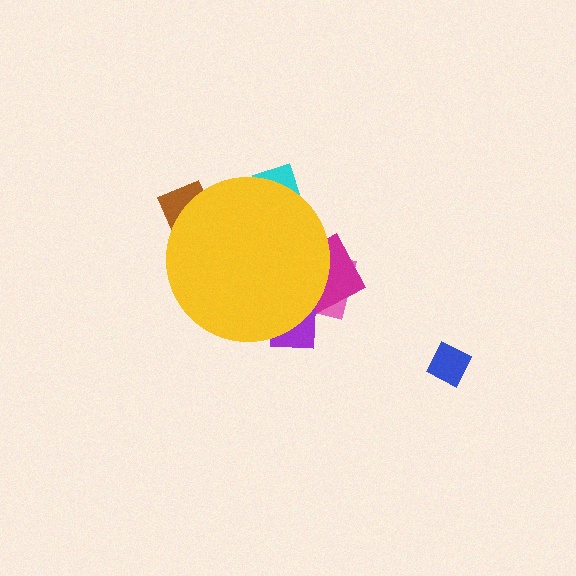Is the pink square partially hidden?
Yes, the pink square is partially hidden behind the yellow circle.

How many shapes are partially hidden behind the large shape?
5 shapes are partially hidden.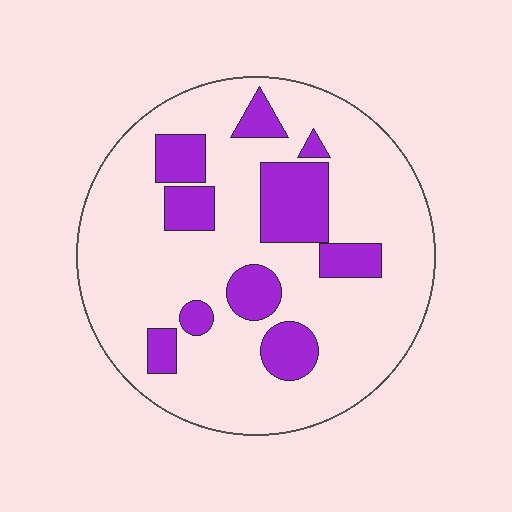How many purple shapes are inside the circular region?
10.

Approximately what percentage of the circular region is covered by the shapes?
Approximately 20%.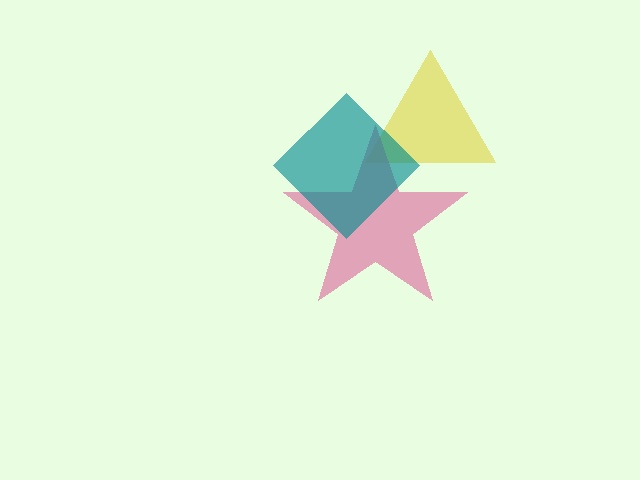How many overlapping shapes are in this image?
There are 3 overlapping shapes in the image.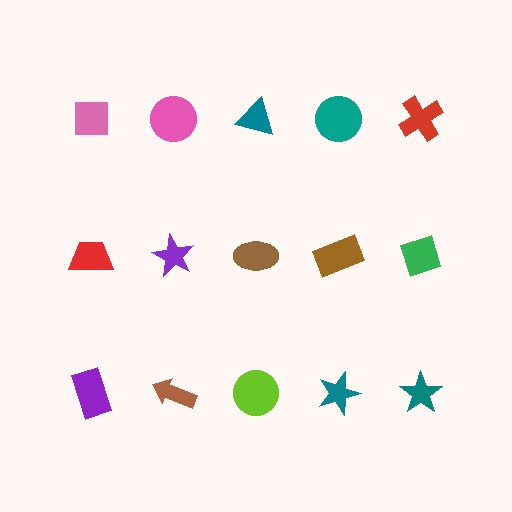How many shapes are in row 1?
5 shapes.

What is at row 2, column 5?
A green diamond.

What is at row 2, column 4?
A brown rectangle.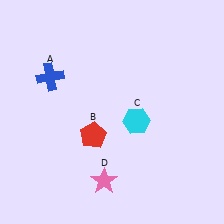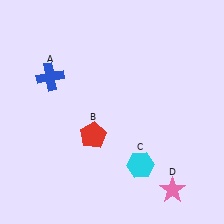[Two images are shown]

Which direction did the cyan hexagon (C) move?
The cyan hexagon (C) moved down.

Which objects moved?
The objects that moved are: the cyan hexagon (C), the pink star (D).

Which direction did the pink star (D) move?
The pink star (D) moved right.